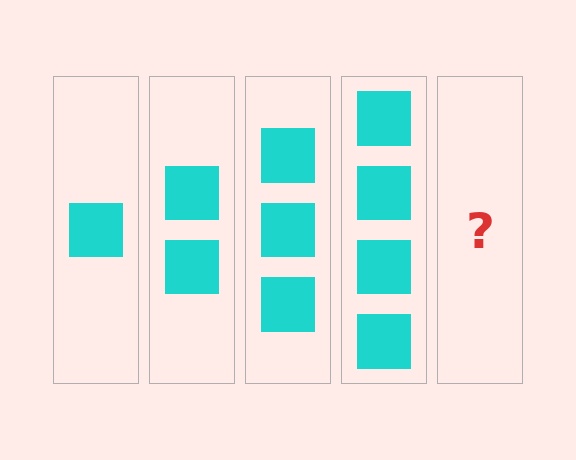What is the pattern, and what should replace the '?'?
The pattern is that each step adds one more square. The '?' should be 5 squares.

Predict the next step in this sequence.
The next step is 5 squares.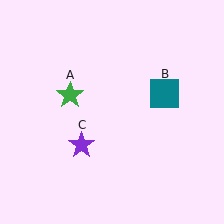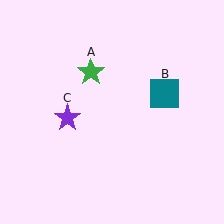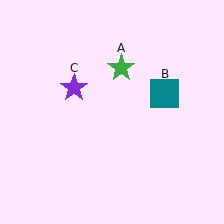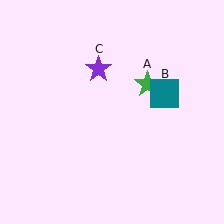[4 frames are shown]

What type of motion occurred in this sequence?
The green star (object A), purple star (object C) rotated clockwise around the center of the scene.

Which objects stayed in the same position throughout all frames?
Teal square (object B) remained stationary.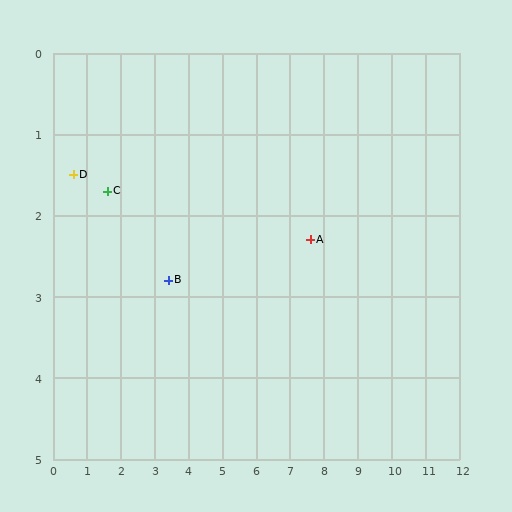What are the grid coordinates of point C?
Point C is at approximately (1.6, 1.7).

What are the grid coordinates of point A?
Point A is at approximately (7.6, 2.3).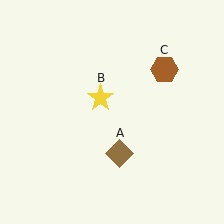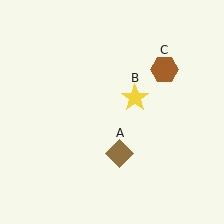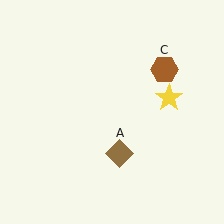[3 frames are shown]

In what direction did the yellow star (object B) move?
The yellow star (object B) moved right.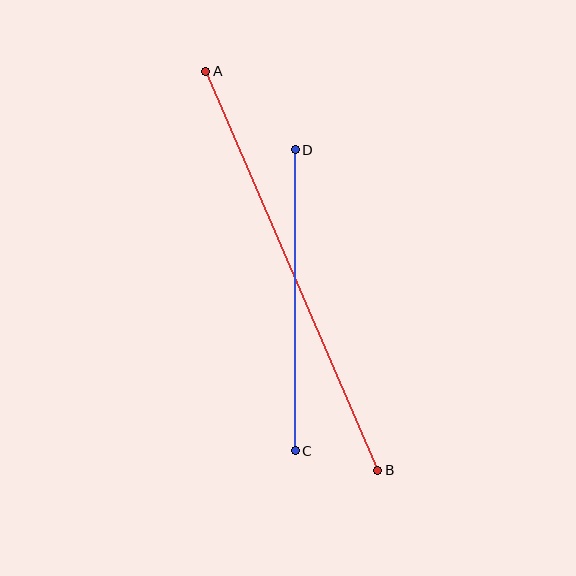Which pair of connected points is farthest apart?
Points A and B are farthest apart.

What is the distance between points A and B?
The distance is approximately 434 pixels.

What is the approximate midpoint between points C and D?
The midpoint is at approximately (295, 300) pixels.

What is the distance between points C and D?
The distance is approximately 301 pixels.